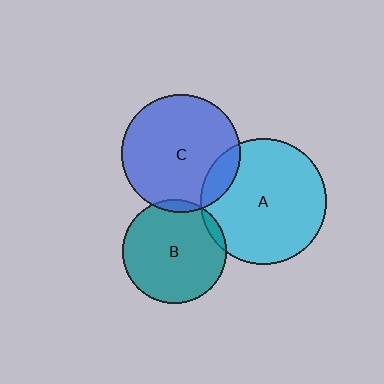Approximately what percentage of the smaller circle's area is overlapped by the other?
Approximately 15%.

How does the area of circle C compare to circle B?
Approximately 1.3 times.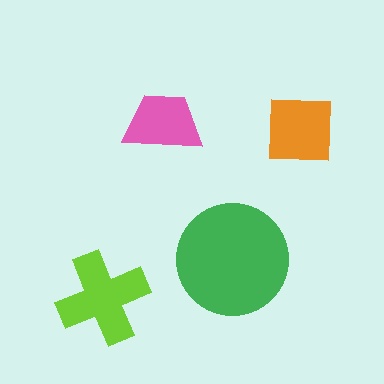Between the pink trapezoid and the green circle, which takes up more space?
The green circle.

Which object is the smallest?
The pink trapezoid.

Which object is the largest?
The green circle.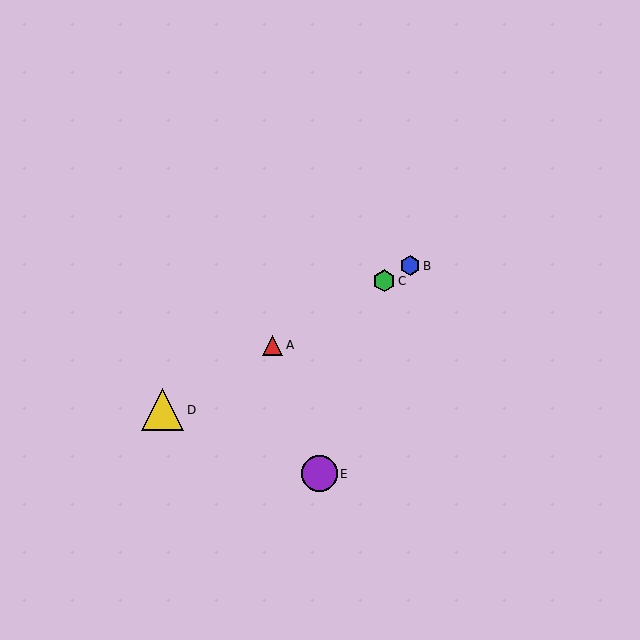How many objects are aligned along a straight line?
4 objects (A, B, C, D) are aligned along a straight line.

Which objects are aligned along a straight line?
Objects A, B, C, D are aligned along a straight line.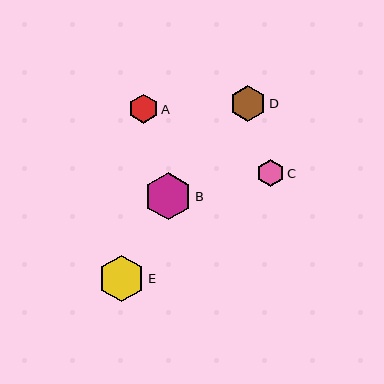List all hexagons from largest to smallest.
From largest to smallest: B, E, D, A, C.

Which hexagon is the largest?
Hexagon B is the largest with a size of approximately 47 pixels.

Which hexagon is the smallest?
Hexagon C is the smallest with a size of approximately 27 pixels.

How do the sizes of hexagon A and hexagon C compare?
Hexagon A and hexagon C are approximately the same size.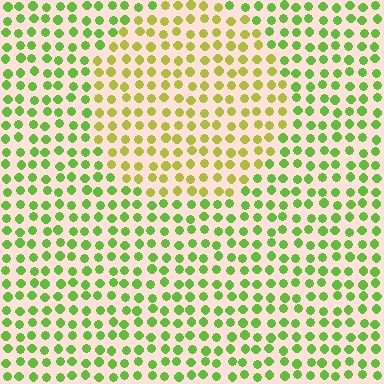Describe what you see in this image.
The image is filled with small lime elements in a uniform arrangement. A circle-shaped region is visible where the elements are tinted to a slightly different hue, forming a subtle color boundary.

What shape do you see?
I see a circle.